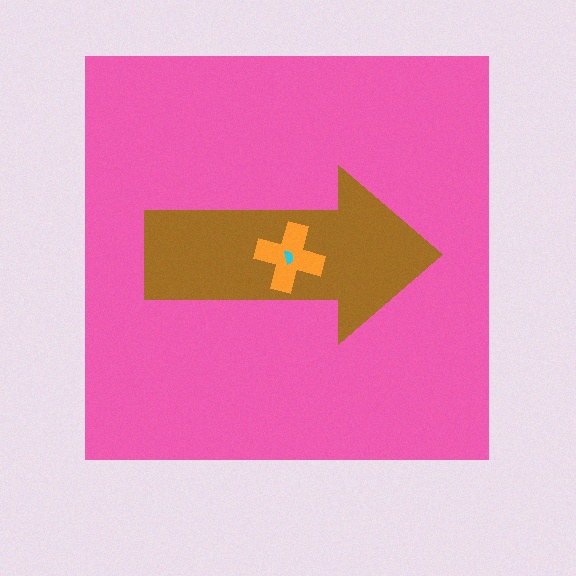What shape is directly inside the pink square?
The brown arrow.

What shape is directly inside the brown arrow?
The orange cross.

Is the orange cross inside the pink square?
Yes.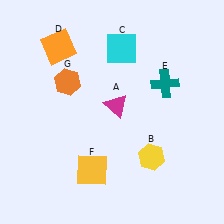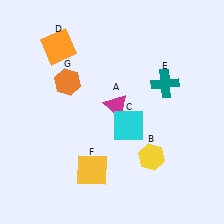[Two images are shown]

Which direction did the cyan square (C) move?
The cyan square (C) moved down.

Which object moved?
The cyan square (C) moved down.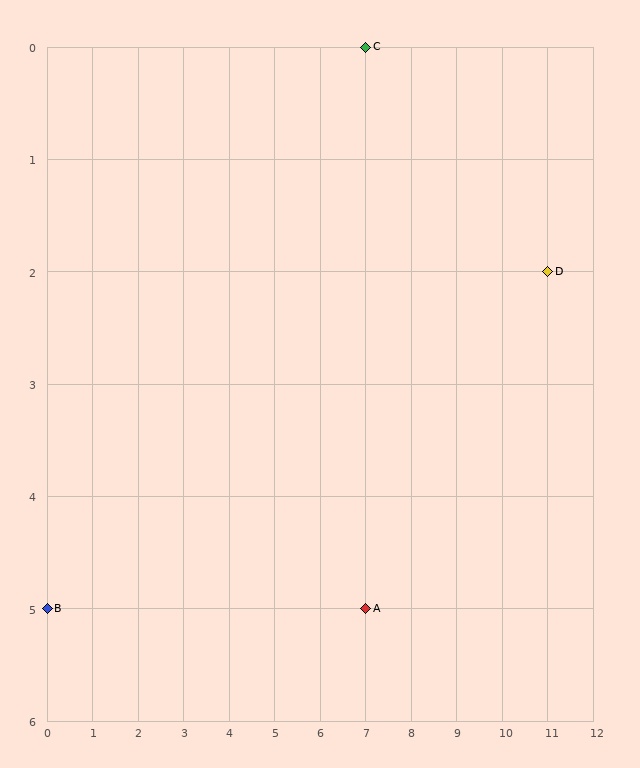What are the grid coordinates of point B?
Point B is at grid coordinates (0, 5).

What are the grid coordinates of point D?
Point D is at grid coordinates (11, 2).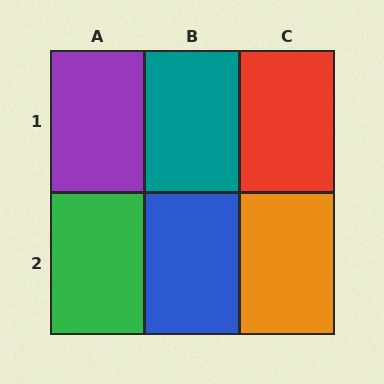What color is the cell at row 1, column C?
Red.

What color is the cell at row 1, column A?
Purple.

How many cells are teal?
1 cell is teal.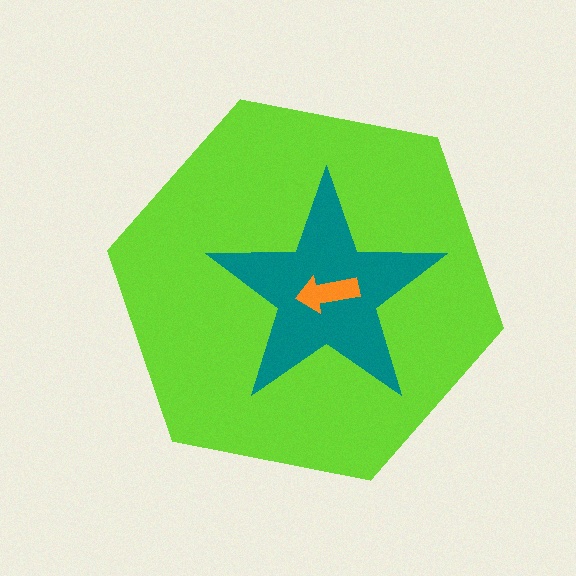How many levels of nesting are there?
3.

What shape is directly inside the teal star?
The orange arrow.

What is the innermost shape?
The orange arrow.